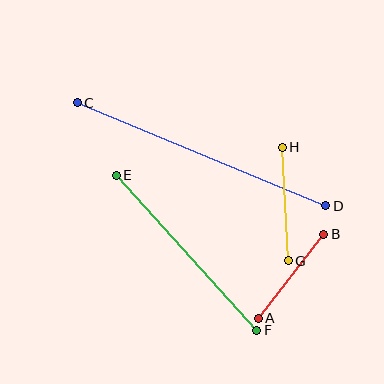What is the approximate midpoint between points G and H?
The midpoint is at approximately (285, 204) pixels.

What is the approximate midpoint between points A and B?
The midpoint is at approximately (291, 276) pixels.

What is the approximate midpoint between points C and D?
The midpoint is at approximately (202, 154) pixels.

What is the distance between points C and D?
The distance is approximately 269 pixels.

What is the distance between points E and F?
The distance is approximately 209 pixels.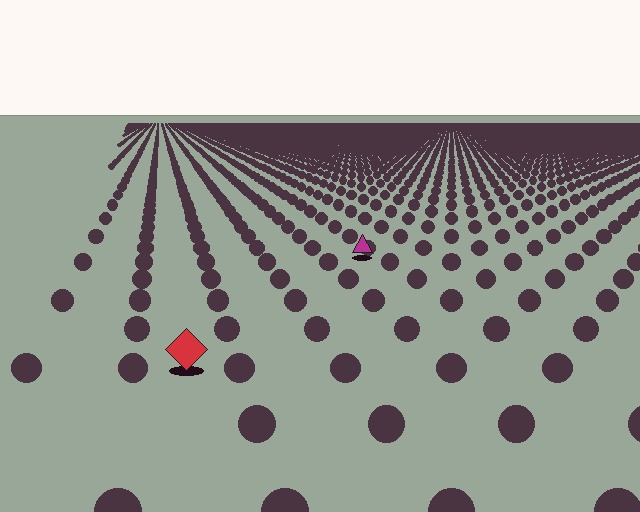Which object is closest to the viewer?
The red diamond is closest. The texture marks near it are larger and more spread out.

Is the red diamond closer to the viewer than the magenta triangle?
Yes. The red diamond is closer — you can tell from the texture gradient: the ground texture is coarser near it.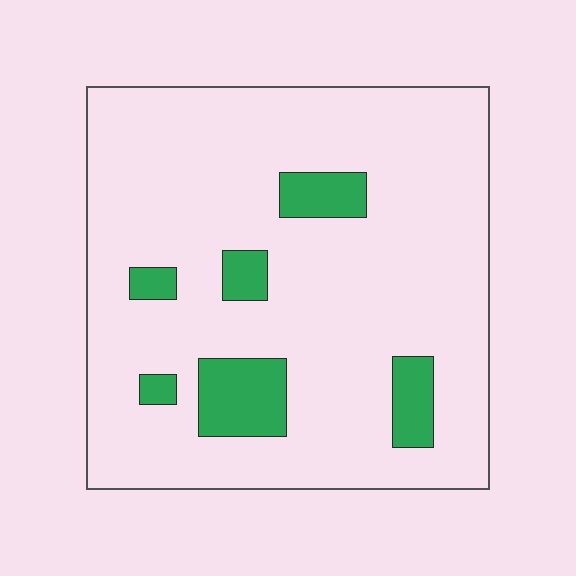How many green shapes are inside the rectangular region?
6.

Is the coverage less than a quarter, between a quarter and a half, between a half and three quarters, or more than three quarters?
Less than a quarter.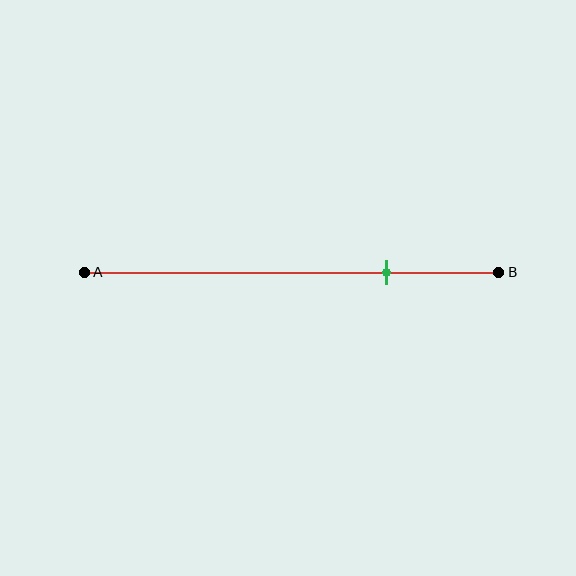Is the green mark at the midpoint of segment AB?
No, the mark is at about 75% from A, not at the 50% midpoint.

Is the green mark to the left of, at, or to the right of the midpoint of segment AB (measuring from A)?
The green mark is to the right of the midpoint of segment AB.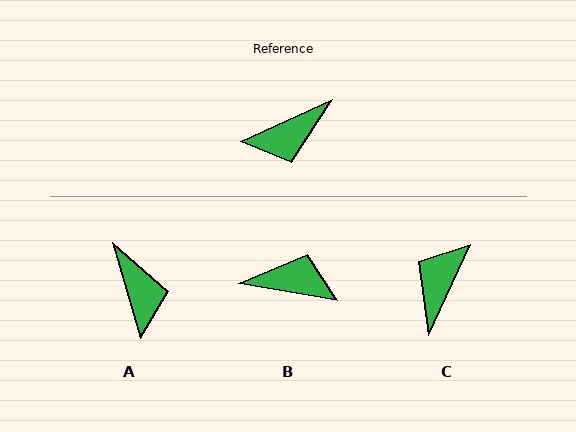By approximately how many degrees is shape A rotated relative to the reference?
Approximately 82 degrees counter-clockwise.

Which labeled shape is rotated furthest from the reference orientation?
B, about 146 degrees away.